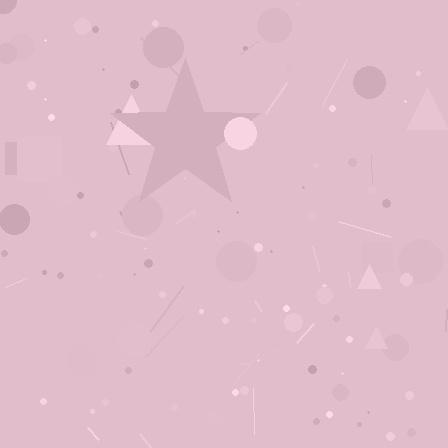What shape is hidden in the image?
A star is hidden in the image.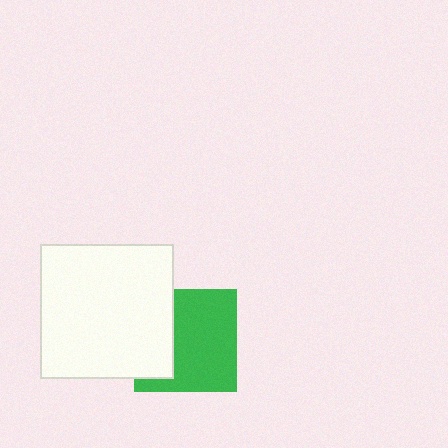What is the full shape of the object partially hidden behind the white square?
The partially hidden object is a green square.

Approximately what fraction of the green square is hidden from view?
Roughly 34% of the green square is hidden behind the white square.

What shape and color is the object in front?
The object in front is a white square.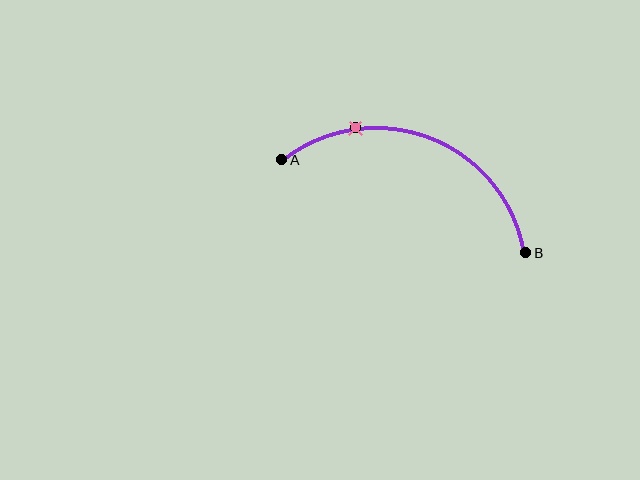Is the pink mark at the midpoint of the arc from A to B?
No. The pink mark lies on the arc but is closer to endpoint A. The arc midpoint would be at the point on the curve equidistant along the arc from both A and B.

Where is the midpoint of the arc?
The arc midpoint is the point on the curve farthest from the straight line joining A and B. It sits above that line.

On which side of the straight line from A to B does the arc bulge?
The arc bulges above the straight line connecting A and B.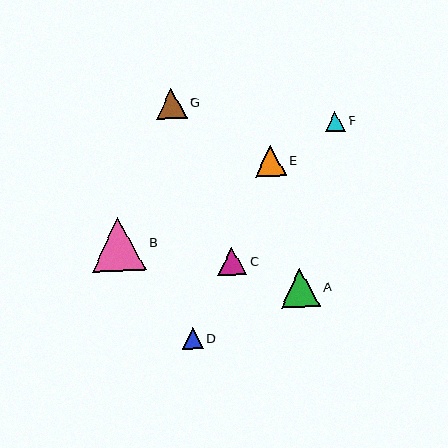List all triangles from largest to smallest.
From largest to smallest: B, A, E, G, C, D, F.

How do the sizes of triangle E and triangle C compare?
Triangle E and triangle C are approximately the same size.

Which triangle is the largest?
Triangle B is the largest with a size of approximately 54 pixels.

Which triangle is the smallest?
Triangle F is the smallest with a size of approximately 20 pixels.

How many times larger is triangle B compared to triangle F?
Triangle B is approximately 2.7 times the size of triangle F.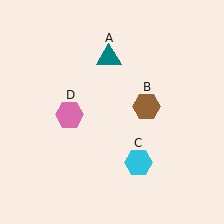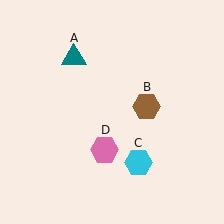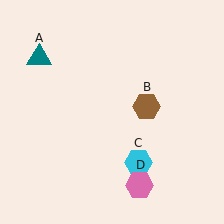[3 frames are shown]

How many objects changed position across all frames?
2 objects changed position: teal triangle (object A), pink hexagon (object D).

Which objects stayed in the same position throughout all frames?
Brown hexagon (object B) and cyan hexagon (object C) remained stationary.